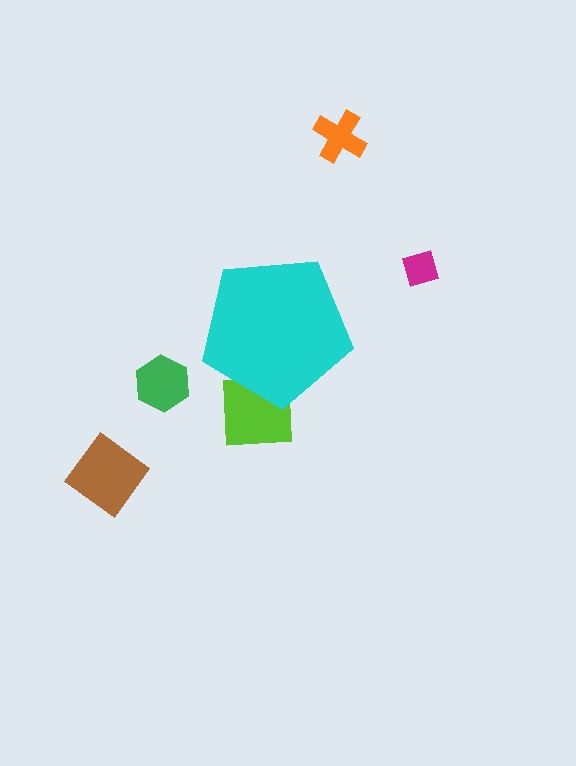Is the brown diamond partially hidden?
No, the brown diamond is fully visible.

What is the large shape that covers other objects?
A cyan pentagon.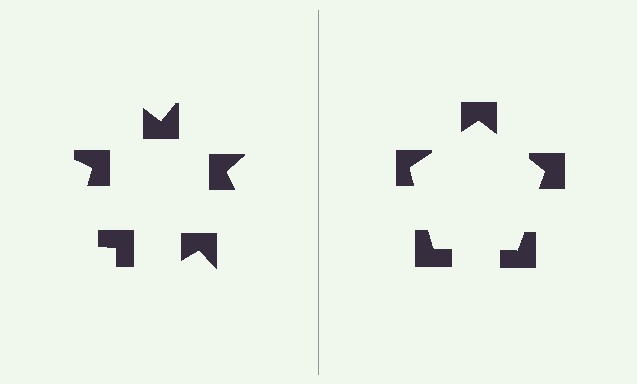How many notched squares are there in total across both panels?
10 — 5 on each side.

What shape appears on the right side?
An illusory pentagon.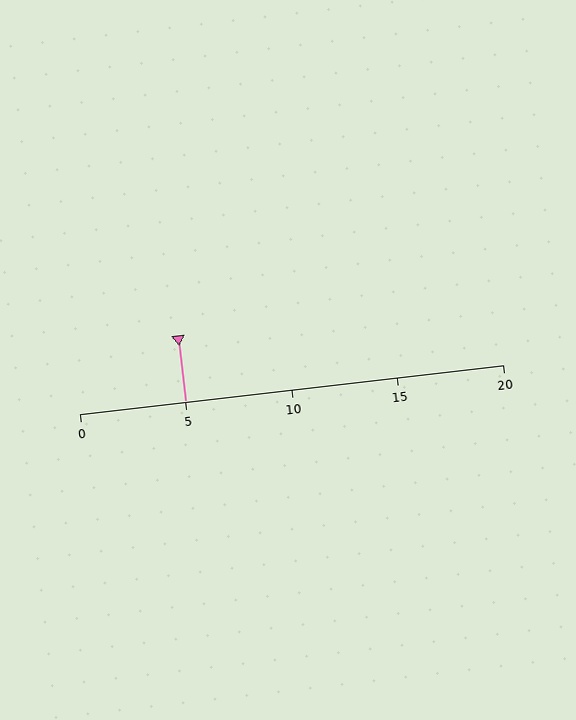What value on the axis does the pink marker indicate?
The marker indicates approximately 5.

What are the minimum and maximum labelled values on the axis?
The axis runs from 0 to 20.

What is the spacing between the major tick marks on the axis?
The major ticks are spaced 5 apart.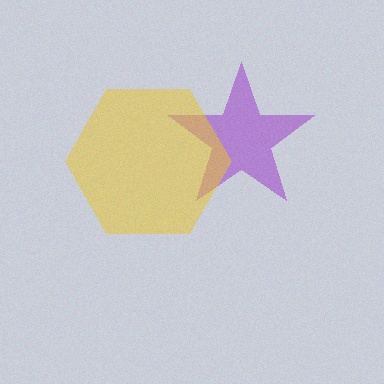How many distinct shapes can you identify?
There are 2 distinct shapes: a purple star, a yellow hexagon.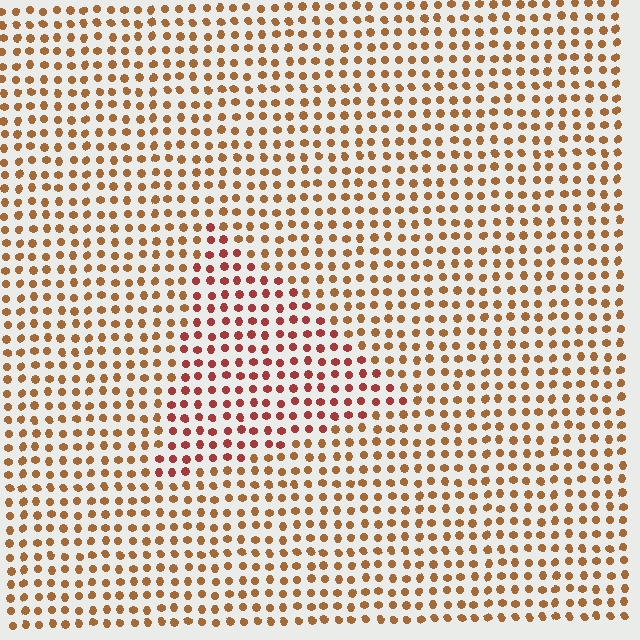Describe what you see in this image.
The image is filled with small brown elements in a uniform arrangement. A triangle-shaped region is visible where the elements are tinted to a slightly different hue, forming a subtle color boundary.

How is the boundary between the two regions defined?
The boundary is defined purely by a slight shift in hue (about 29 degrees). Spacing, size, and orientation are identical on both sides.